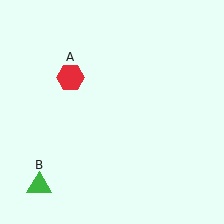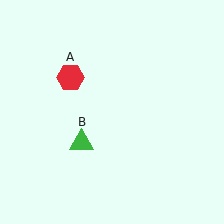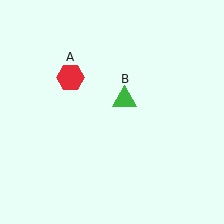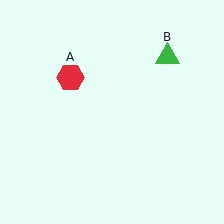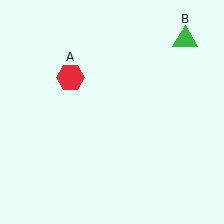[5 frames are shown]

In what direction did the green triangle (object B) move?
The green triangle (object B) moved up and to the right.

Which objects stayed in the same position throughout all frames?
Red hexagon (object A) remained stationary.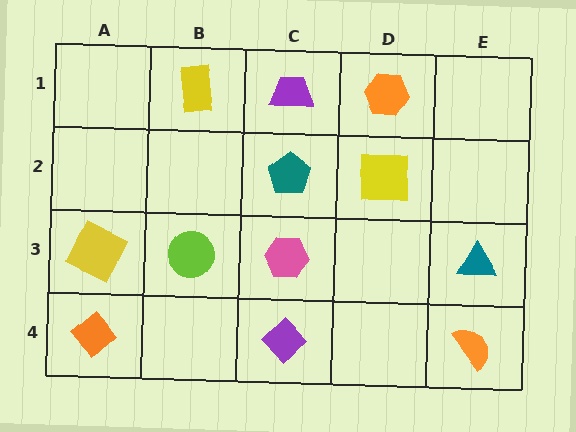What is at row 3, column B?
A lime circle.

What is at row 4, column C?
A purple diamond.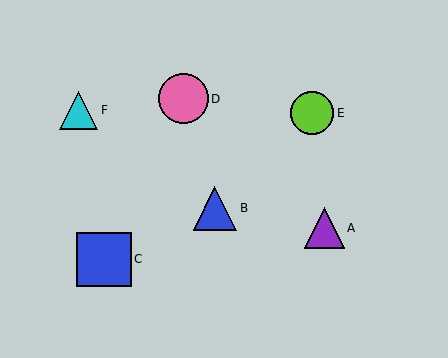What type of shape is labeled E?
Shape E is a lime circle.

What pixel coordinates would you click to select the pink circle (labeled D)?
Click at (183, 99) to select the pink circle D.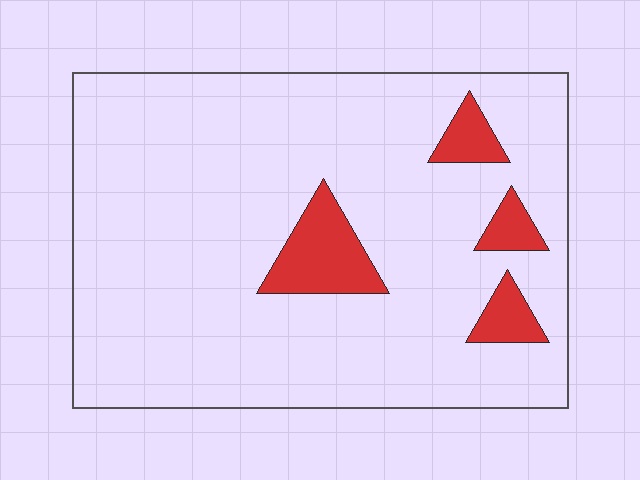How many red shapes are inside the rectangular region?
4.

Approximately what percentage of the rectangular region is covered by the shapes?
Approximately 10%.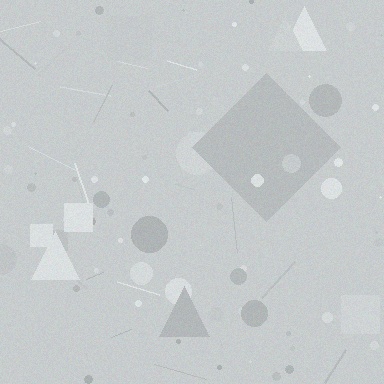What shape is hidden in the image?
A diamond is hidden in the image.